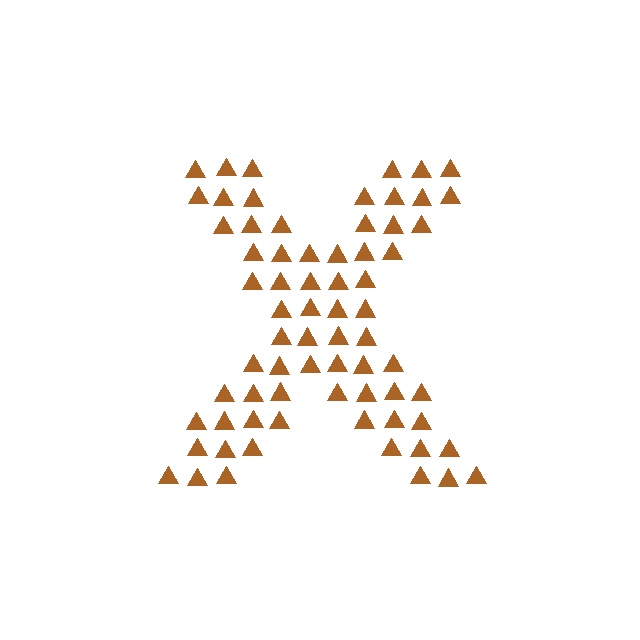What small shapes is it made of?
It is made of small triangles.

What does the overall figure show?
The overall figure shows the letter X.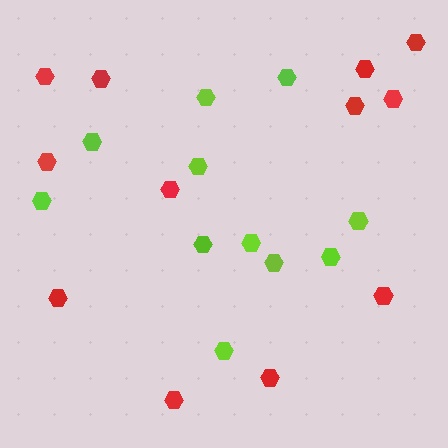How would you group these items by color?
There are 2 groups: one group of red hexagons (12) and one group of lime hexagons (11).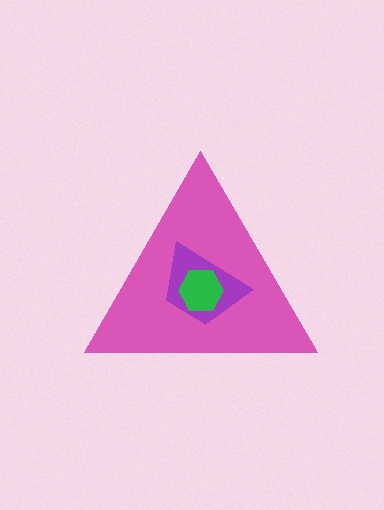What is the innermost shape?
The green hexagon.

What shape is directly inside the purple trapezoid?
The green hexagon.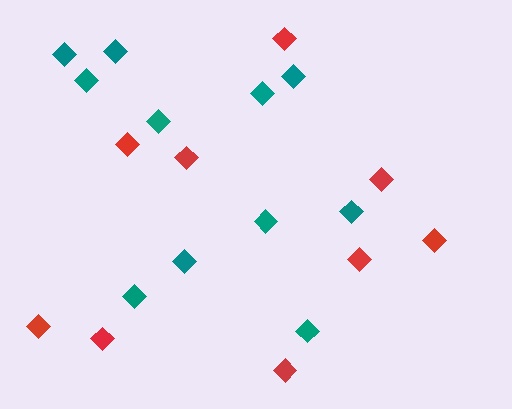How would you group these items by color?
There are 2 groups: one group of teal diamonds (11) and one group of red diamonds (9).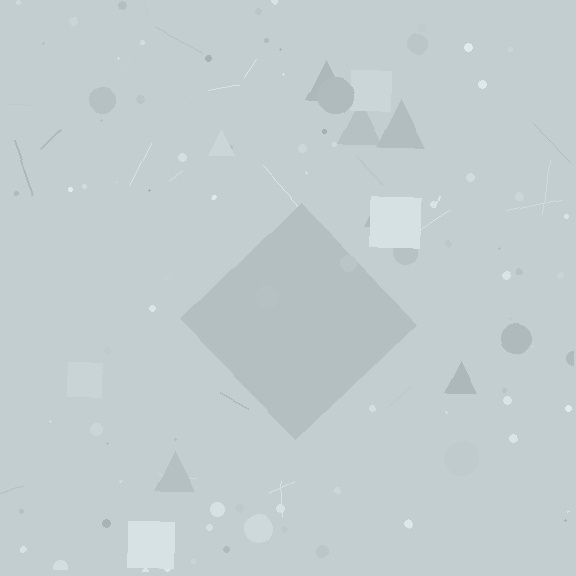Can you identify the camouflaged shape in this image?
The camouflaged shape is a diamond.